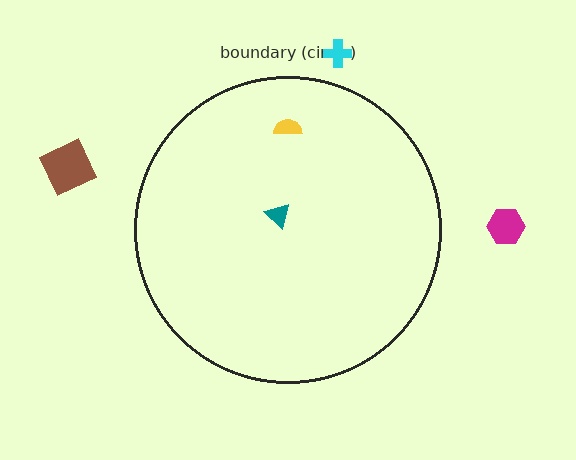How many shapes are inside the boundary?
2 inside, 3 outside.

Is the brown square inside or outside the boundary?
Outside.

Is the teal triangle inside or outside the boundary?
Inside.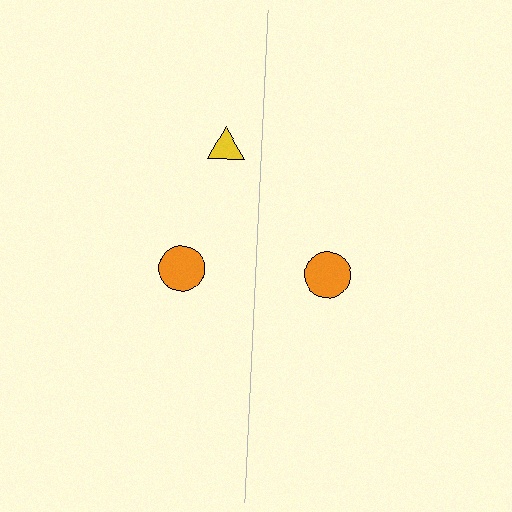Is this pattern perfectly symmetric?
No, the pattern is not perfectly symmetric. A yellow triangle is missing from the right side.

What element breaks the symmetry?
A yellow triangle is missing from the right side.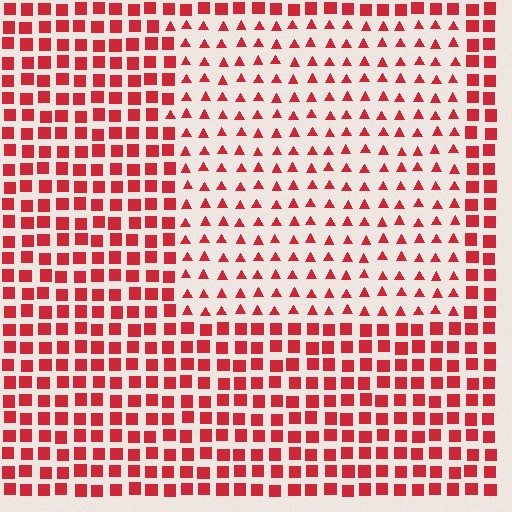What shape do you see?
I see a rectangle.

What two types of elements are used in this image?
The image uses triangles inside the rectangle region and squares outside it.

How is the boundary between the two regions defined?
The boundary is defined by a change in element shape: triangles inside vs. squares outside. All elements share the same color and spacing.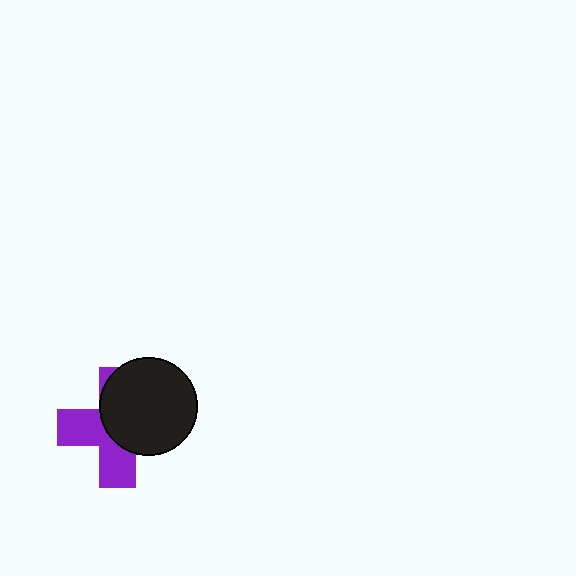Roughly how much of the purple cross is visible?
About half of it is visible (roughly 46%).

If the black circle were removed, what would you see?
You would see the complete purple cross.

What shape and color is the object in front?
The object in front is a black circle.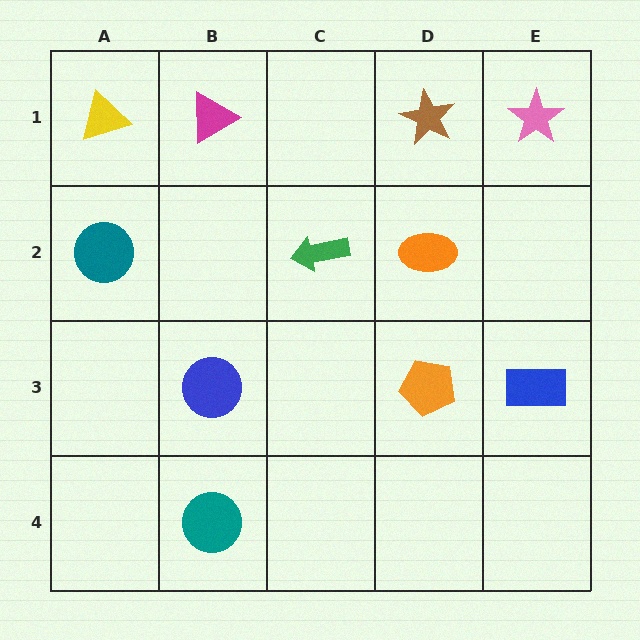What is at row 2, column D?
An orange ellipse.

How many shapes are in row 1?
4 shapes.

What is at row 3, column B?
A blue circle.